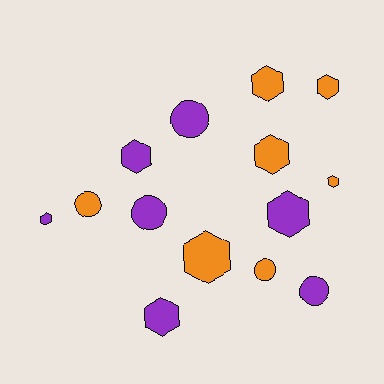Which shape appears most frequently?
Hexagon, with 9 objects.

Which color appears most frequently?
Purple, with 7 objects.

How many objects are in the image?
There are 14 objects.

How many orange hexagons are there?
There are 5 orange hexagons.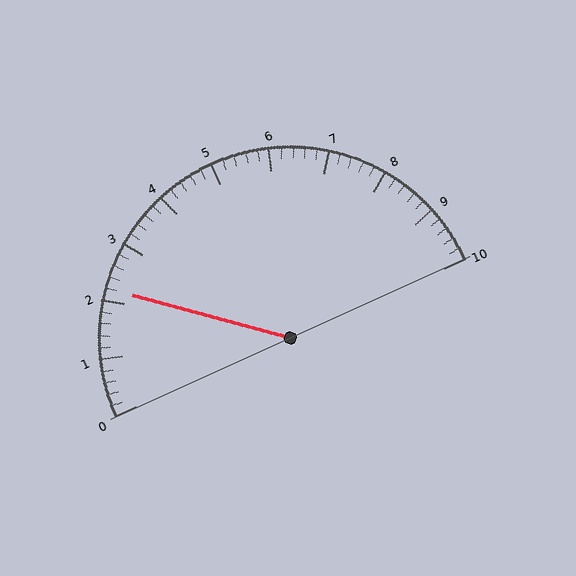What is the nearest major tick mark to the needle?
The nearest major tick mark is 2.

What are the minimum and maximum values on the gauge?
The gauge ranges from 0 to 10.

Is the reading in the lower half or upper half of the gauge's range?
The reading is in the lower half of the range (0 to 10).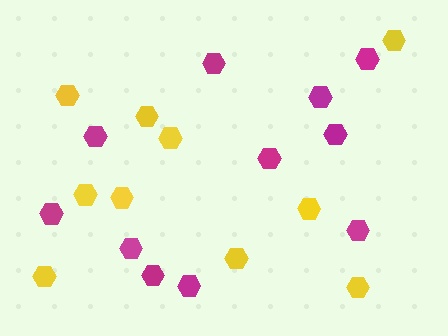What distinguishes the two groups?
There are 2 groups: one group of magenta hexagons (11) and one group of yellow hexagons (10).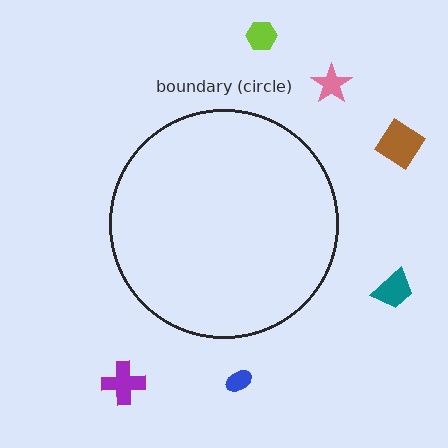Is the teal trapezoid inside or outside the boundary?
Outside.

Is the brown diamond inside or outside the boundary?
Outside.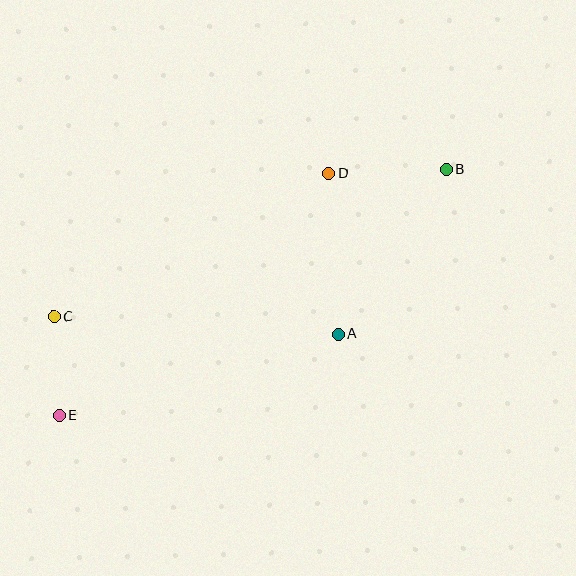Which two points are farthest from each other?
Points B and E are farthest from each other.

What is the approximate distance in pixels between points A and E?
The distance between A and E is approximately 291 pixels.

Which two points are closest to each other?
Points C and E are closest to each other.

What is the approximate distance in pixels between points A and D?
The distance between A and D is approximately 161 pixels.